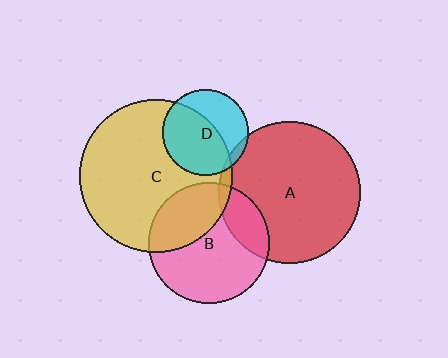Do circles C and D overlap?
Yes.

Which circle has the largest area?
Circle C (yellow).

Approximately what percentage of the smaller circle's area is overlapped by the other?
Approximately 60%.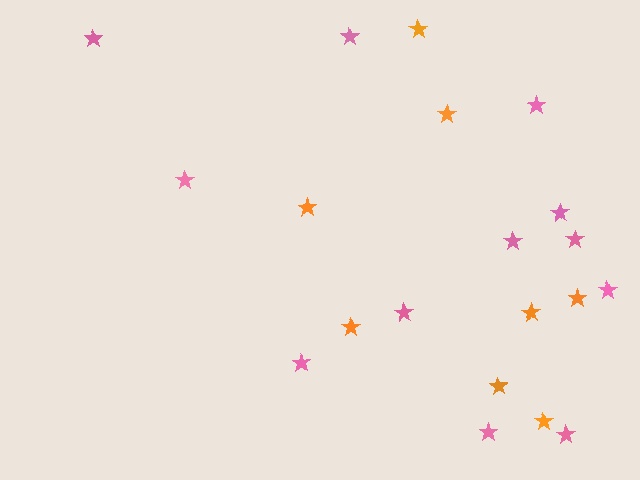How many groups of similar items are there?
There are 2 groups: one group of orange stars (8) and one group of pink stars (12).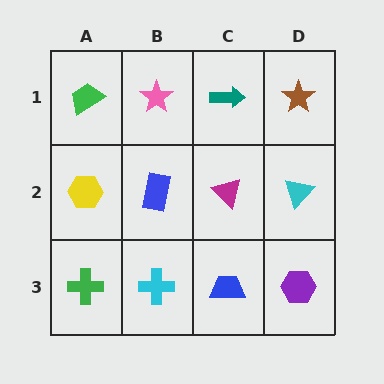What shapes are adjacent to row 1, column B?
A blue rectangle (row 2, column B), a green trapezoid (row 1, column A), a teal arrow (row 1, column C).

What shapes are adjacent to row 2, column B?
A pink star (row 1, column B), a cyan cross (row 3, column B), a yellow hexagon (row 2, column A), a magenta triangle (row 2, column C).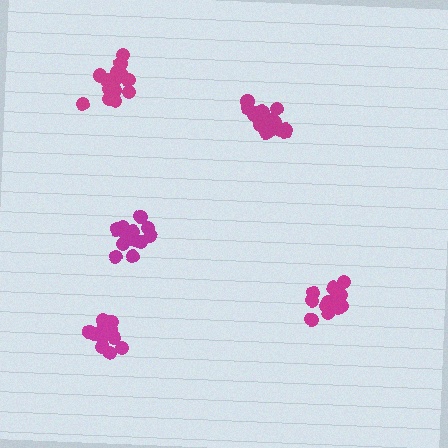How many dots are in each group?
Group 1: 15 dots, Group 2: 13 dots, Group 3: 17 dots, Group 4: 13 dots, Group 5: 14 dots (72 total).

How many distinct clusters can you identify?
There are 5 distinct clusters.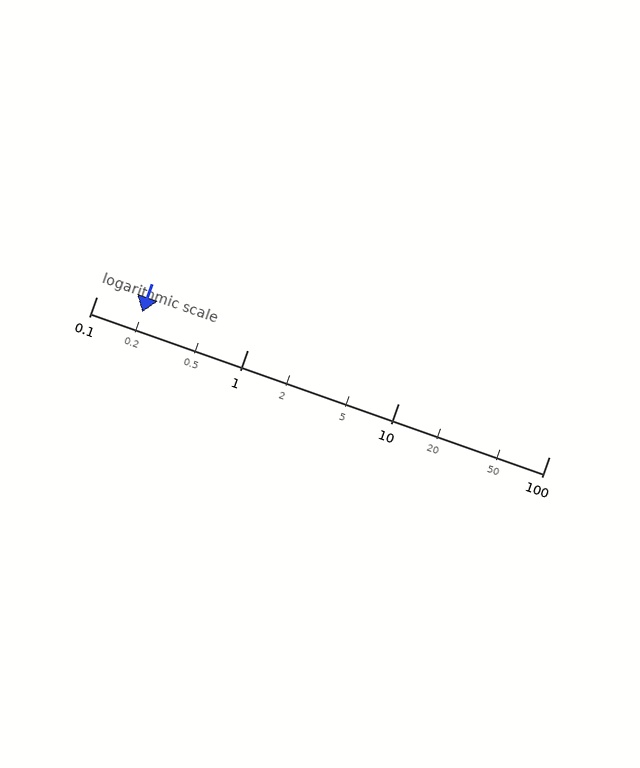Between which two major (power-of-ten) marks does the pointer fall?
The pointer is between 0.1 and 1.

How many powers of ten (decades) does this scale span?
The scale spans 3 decades, from 0.1 to 100.